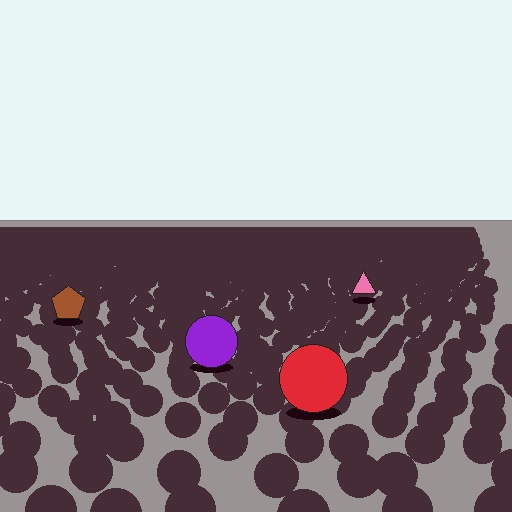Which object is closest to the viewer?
The red circle is closest. The texture marks near it are larger and more spread out.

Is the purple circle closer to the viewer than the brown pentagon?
Yes. The purple circle is closer — you can tell from the texture gradient: the ground texture is coarser near it.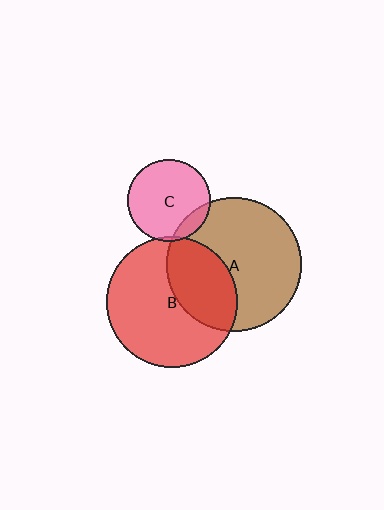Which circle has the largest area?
Circle A (brown).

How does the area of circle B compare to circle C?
Approximately 2.5 times.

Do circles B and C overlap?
Yes.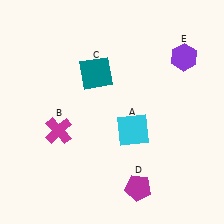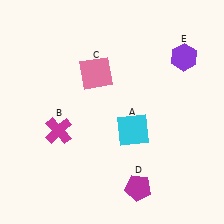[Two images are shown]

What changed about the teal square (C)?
In Image 1, C is teal. In Image 2, it changed to pink.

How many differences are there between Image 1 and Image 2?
There is 1 difference between the two images.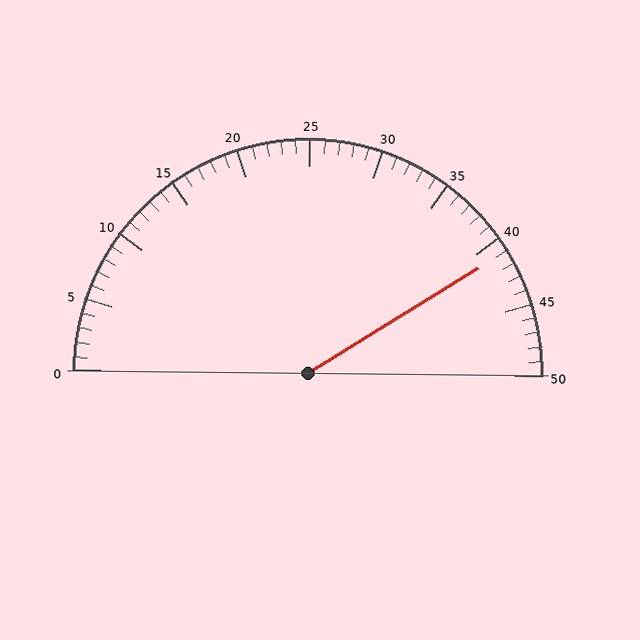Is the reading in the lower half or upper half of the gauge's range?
The reading is in the upper half of the range (0 to 50).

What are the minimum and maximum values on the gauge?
The gauge ranges from 0 to 50.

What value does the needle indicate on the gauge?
The needle indicates approximately 41.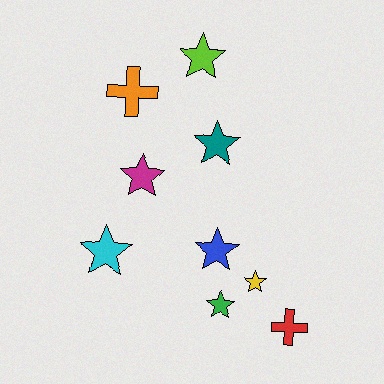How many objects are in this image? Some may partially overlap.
There are 9 objects.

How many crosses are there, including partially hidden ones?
There are 2 crosses.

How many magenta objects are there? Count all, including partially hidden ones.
There is 1 magenta object.